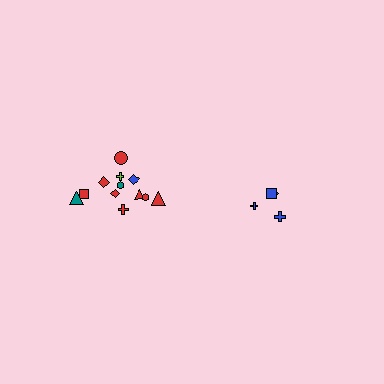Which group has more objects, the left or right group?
The left group.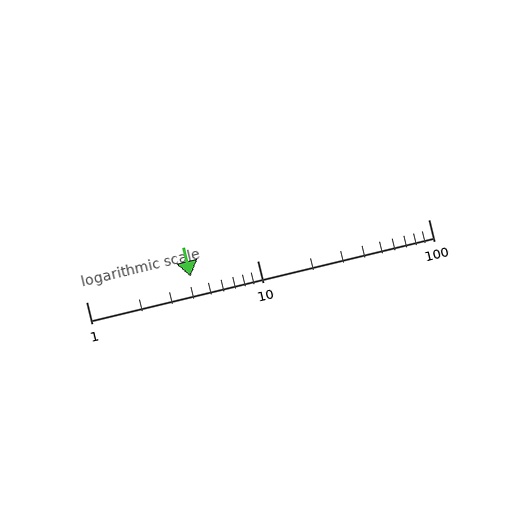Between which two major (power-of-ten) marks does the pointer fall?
The pointer is between 1 and 10.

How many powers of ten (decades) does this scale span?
The scale spans 2 decades, from 1 to 100.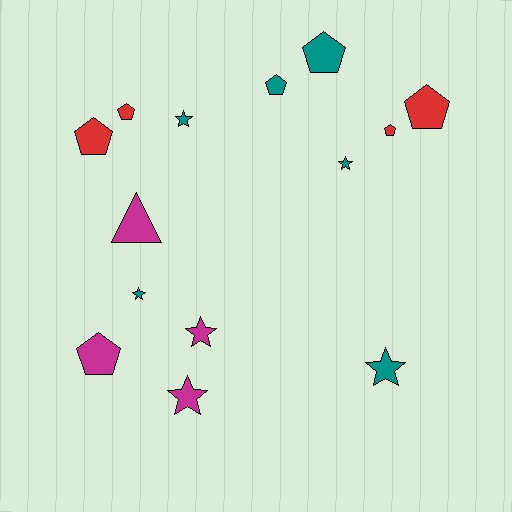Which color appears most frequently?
Teal, with 6 objects.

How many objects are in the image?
There are 14 objects.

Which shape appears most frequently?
Pentagon, with 7 objects.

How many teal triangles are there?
There are no teal triangles.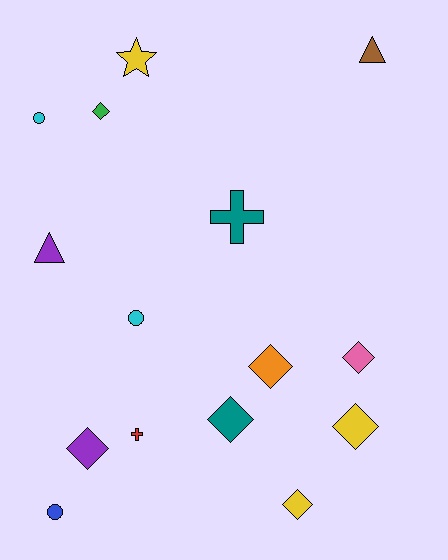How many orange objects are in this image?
There is 1 orange object.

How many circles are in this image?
There are 3 circles.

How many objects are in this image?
There are 15 objects.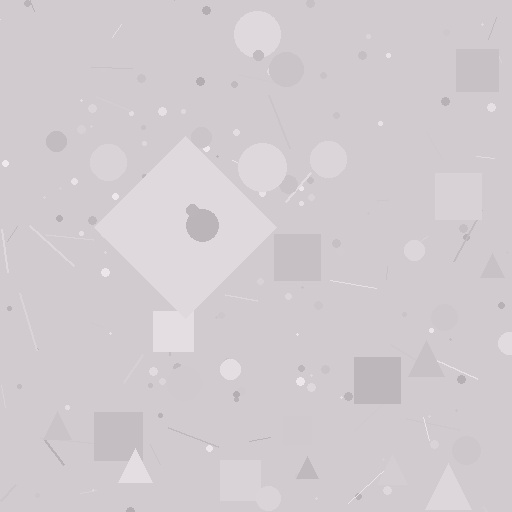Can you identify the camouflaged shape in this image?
The camouflaged shape is a diamond.